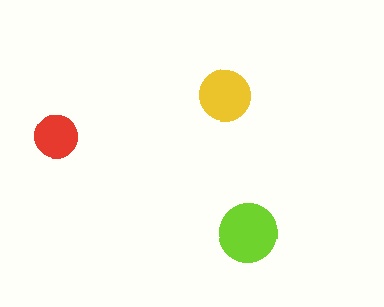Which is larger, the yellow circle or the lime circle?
The lime one.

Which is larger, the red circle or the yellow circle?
The yellow one.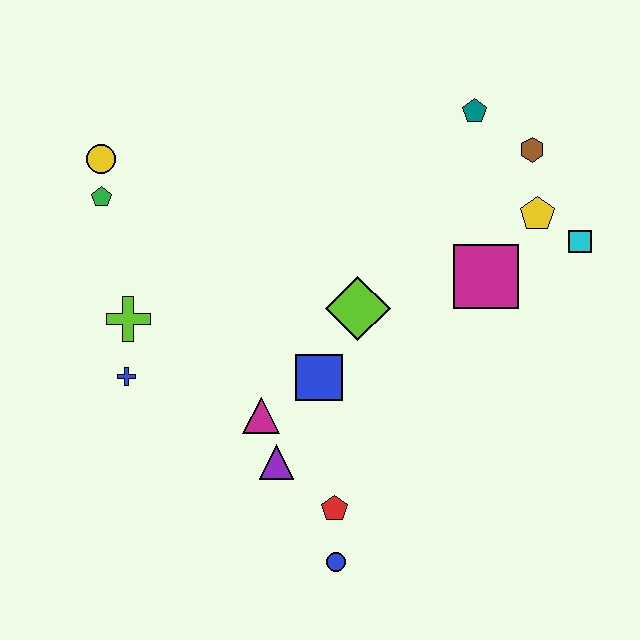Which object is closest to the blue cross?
The lime cross is closest to the blue cross.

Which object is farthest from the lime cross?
The cyan square is farthest from the lime cross.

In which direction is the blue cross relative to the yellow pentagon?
The blue cross is to the left of the yellow pentagon.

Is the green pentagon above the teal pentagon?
No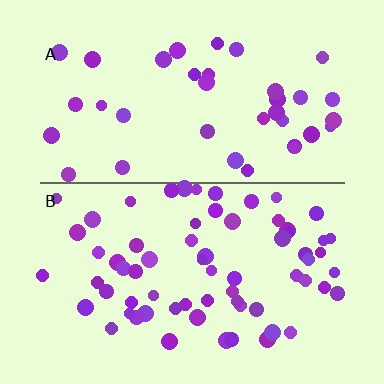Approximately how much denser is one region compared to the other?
Approximately 1.8× — region B over region A.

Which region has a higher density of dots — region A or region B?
B (the bottom).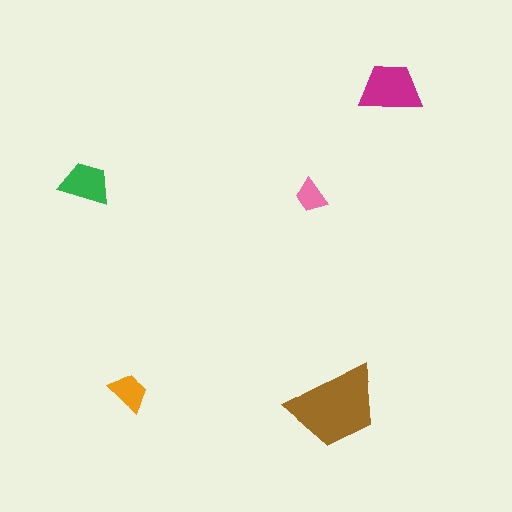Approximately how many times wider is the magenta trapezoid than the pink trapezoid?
About 2 times wider.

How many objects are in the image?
There are 5 objects in the image.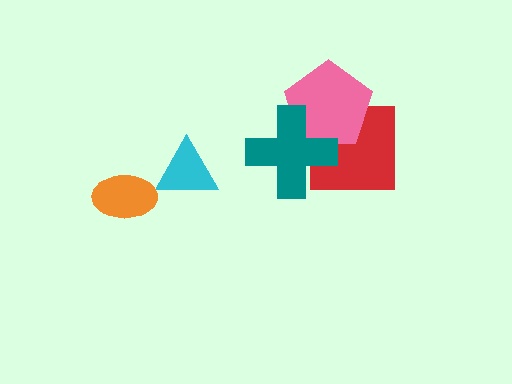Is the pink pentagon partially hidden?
Yes, it is partially covered by another shape.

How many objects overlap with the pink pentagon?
2 objects overlap with the pink pentagon.